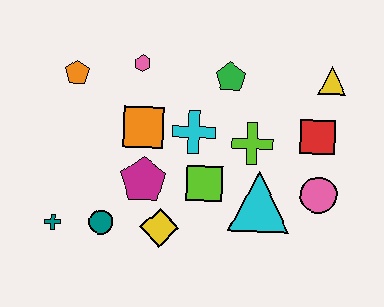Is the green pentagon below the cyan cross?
No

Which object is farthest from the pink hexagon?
The pink circle is farthest from the pink hexagon.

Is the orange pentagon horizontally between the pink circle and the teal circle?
No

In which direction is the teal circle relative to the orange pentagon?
The teal circle is below the orange pentagon.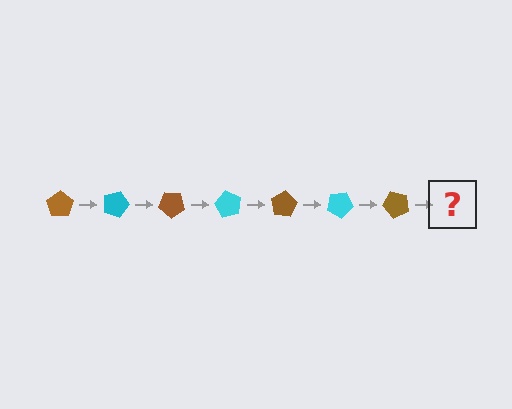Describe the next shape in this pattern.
It should be a cyan pentagon, rotated 140 degrees from the start.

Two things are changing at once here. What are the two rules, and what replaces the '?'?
The two rules are that it rotates 20 degrees each step and the color cycles through brown and cyan. The '?' should be a cyan pentagon, rotated 140 degrees from the start.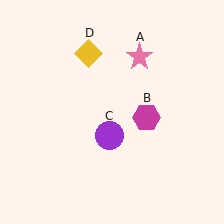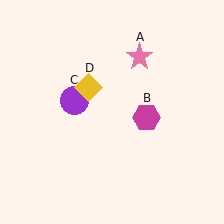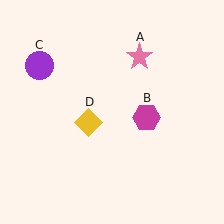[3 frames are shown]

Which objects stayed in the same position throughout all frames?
Pink star (object A) and magenta hexagon (object B) remained stationary.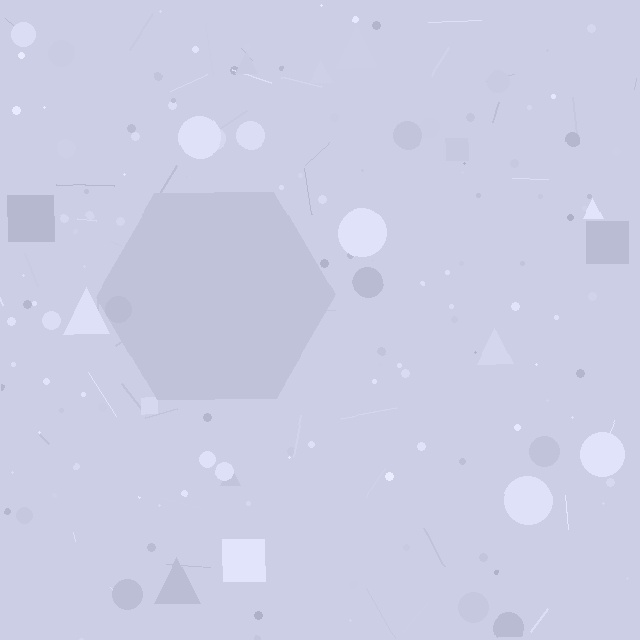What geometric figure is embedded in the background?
A hexagon is embedded in the background.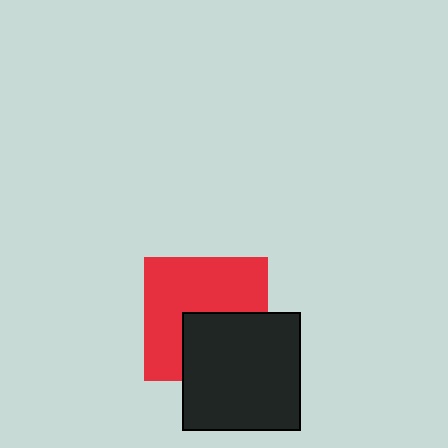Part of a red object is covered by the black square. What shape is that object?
It is a square.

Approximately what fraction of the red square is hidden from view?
Roughly 39% of the red square is hidden behind the black square.